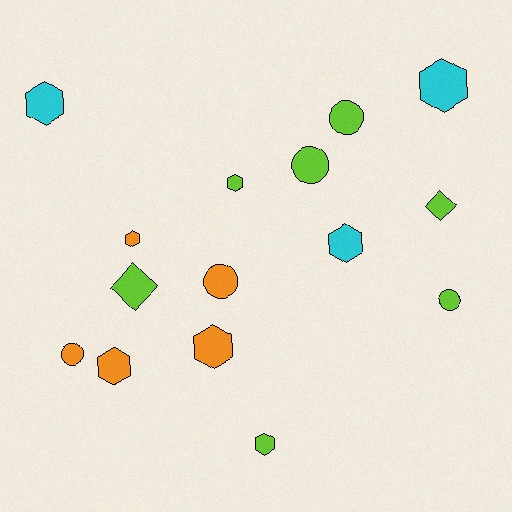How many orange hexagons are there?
There are 3 orange hexagons.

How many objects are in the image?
There are 15 objects.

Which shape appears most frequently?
Hexagon, with 8 objects.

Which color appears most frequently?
Lime, with 7 objects.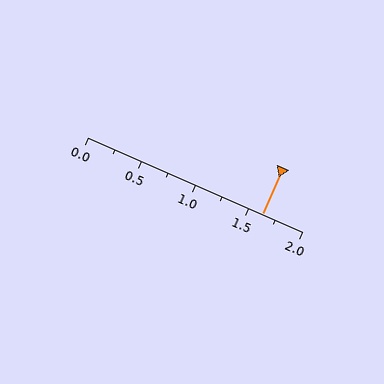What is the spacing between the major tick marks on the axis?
The major ticks are spaced 0.5 apart.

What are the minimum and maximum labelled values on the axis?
The axis runs from 0.0 to 2.0.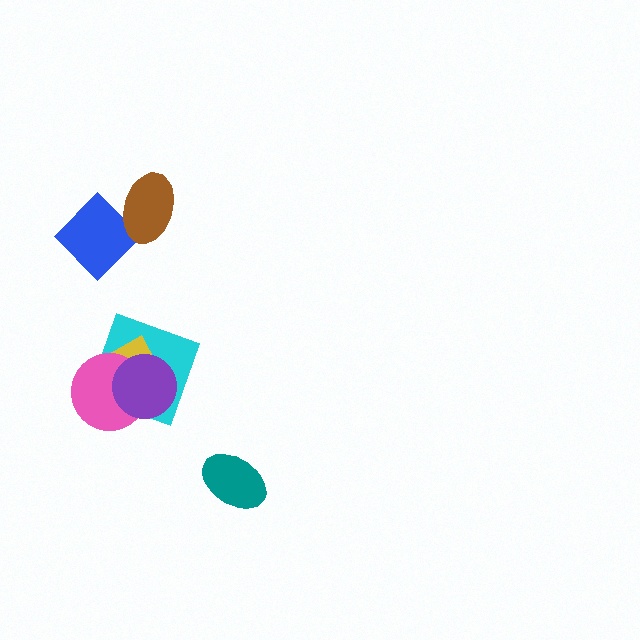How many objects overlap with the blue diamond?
1 object overlaps with the blue diamond.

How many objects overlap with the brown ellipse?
1 object overlaps with the brown ellipse.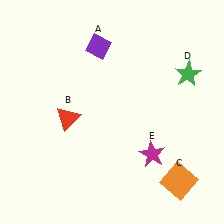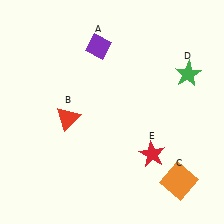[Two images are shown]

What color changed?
The star (E) changed from magenta in Image 1 to red in Image 2.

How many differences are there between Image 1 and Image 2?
There is 1 difference between the two images.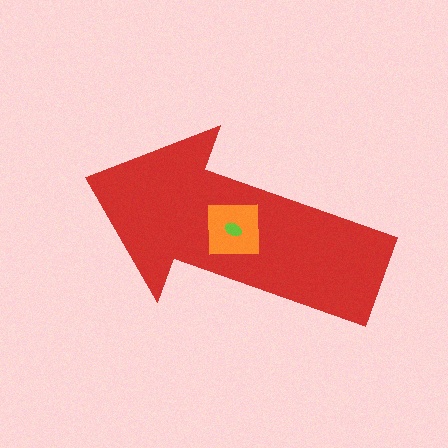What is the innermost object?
The lime ellipse.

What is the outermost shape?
The red arrow.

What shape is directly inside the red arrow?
The orange square.